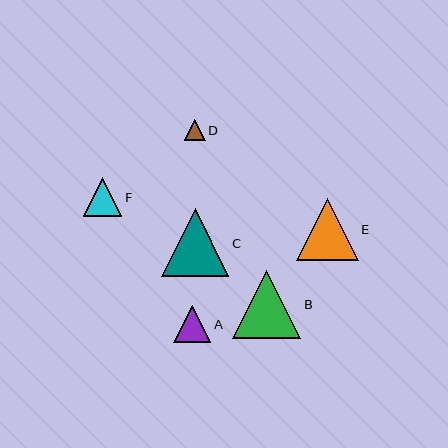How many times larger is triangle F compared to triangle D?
Triangle F is approximately 1.8 times the size of triangle D.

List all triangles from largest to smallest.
From largest to smallest: B, C, E, F, A, D.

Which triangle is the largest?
Triangle B is the largest with a size of approximately 68 pixels.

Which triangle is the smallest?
Triangle D is the smallest with a size of approximately 21 pixels.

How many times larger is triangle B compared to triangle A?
Triangle B is approximately 1.8 times the size of triangle A.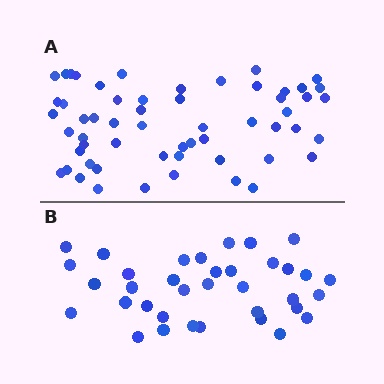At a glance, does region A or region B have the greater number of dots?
Region A (the top region) has more dots.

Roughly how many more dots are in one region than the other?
Region A has approximately 20 more dots than region B.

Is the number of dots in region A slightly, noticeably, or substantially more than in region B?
Region A has substantially more. The ratio is roughly 1.6 to 1.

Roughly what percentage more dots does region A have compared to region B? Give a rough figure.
About 60% more.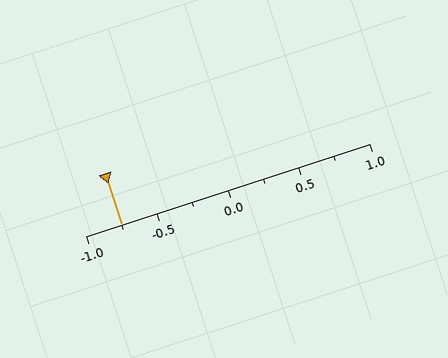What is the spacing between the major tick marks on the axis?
The major ticks are spaced 0.5 apart.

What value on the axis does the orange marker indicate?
The marker indicates approximately -0.75.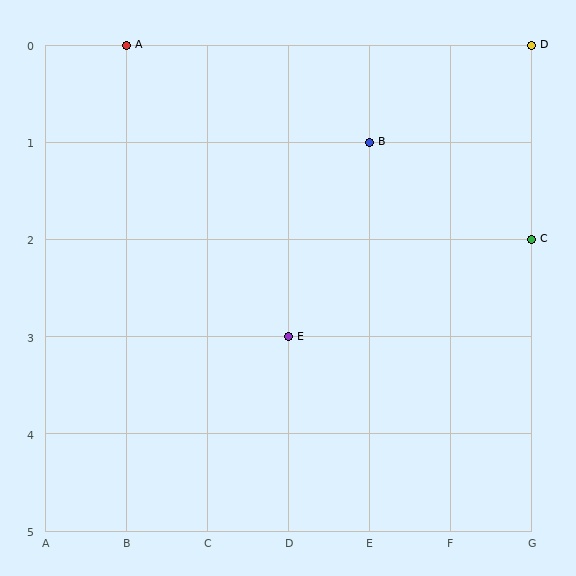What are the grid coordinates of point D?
Point D is at grid coordinates (G, 0).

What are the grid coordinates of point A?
Point A is at grid coordinates (B, 0).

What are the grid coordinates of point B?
Point B is at grid coordinates (E, 1).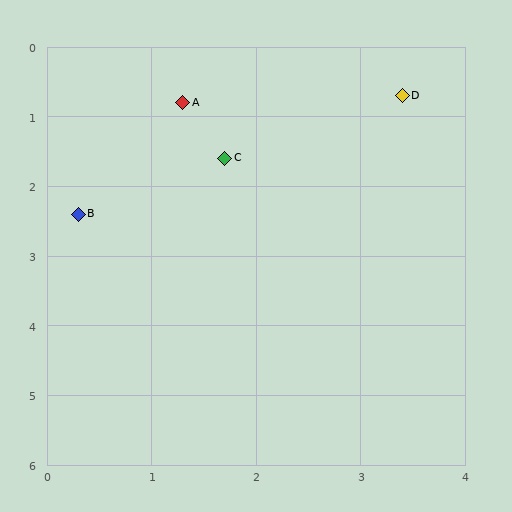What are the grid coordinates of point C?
Point C is at approximately (1.7, 1.6).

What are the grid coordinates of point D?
Point D is at approximately (3.4, 0.7).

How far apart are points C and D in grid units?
Points C and D are about 1.9 grid units apart.